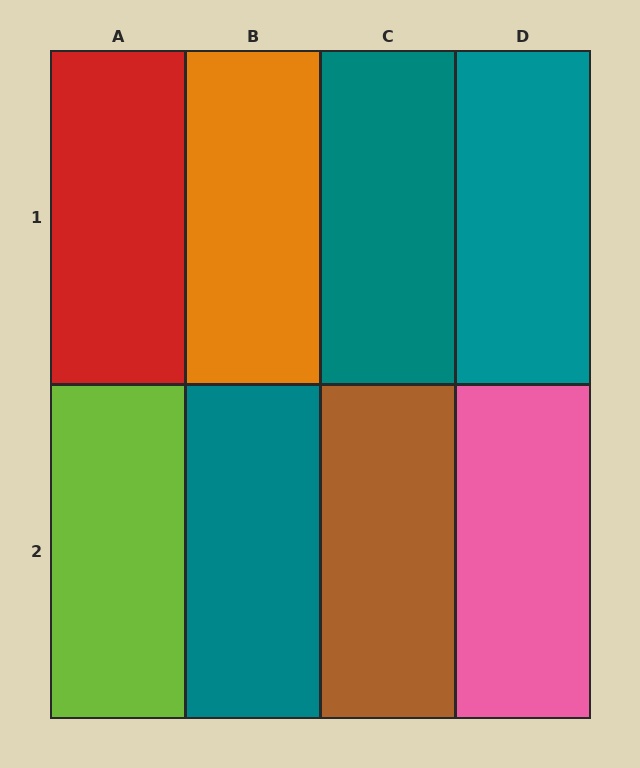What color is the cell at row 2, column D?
Pink.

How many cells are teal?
3 cells are teal.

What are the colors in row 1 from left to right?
Red, orange, teal, teal.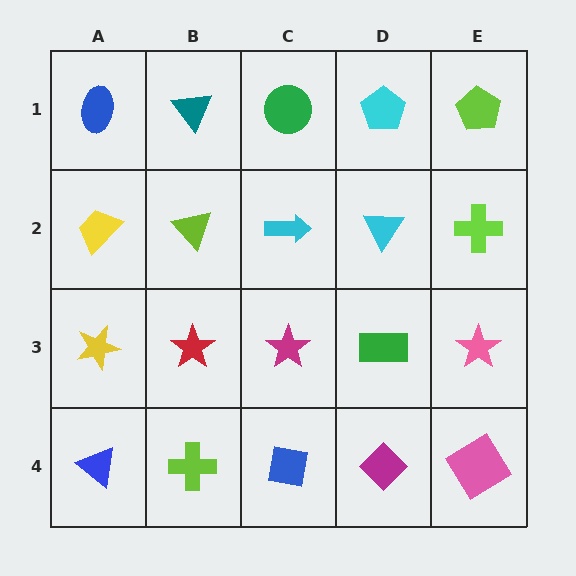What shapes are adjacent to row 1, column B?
A lime triangle (row 2, column B), a blue ellipse (row 1, column A), a green circle (row 1, column C).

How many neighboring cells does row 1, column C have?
3.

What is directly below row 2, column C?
A magenta star.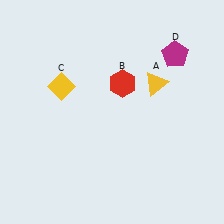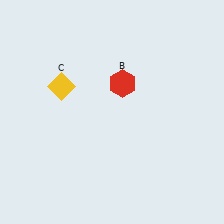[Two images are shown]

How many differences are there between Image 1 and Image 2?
There are 2 differences between the two images.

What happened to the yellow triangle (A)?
The yellow triangle (A) was removed in Image 2. It was in the top-right area of Image 1.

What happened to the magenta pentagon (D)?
The magenta pentagon (D) was removed in Image 2. It was in the top-right area of Image 1.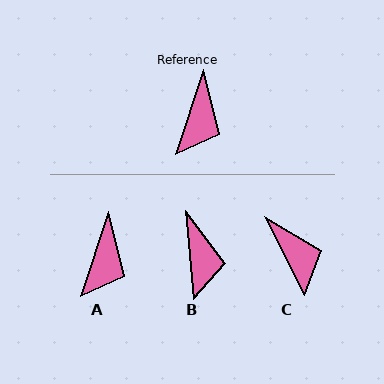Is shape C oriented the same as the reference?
No, it is off by about 45 degrees.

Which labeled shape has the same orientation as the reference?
A.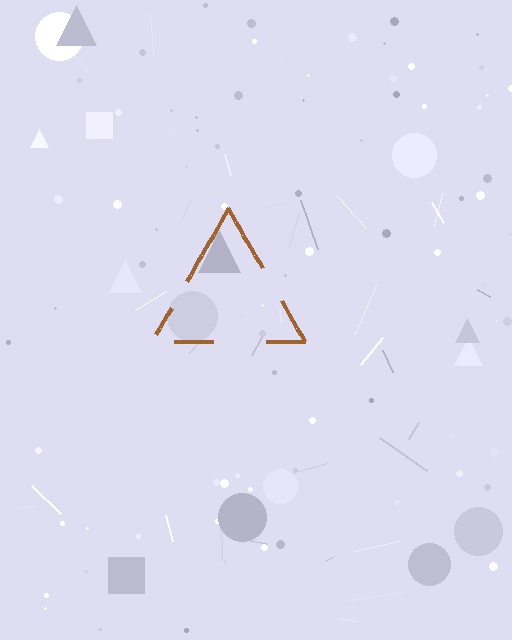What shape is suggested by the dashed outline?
The dashed outline suggests a triangle.